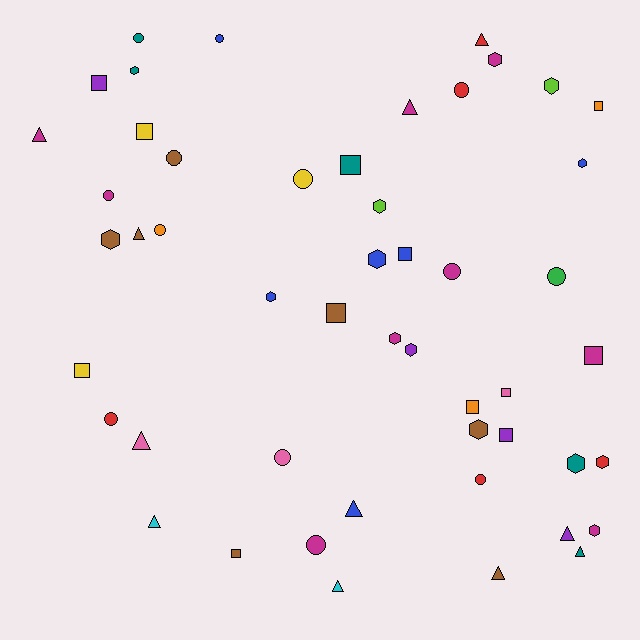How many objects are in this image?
There are 50 objects.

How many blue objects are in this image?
There are 6 blue objects.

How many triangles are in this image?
There are 11 triangles.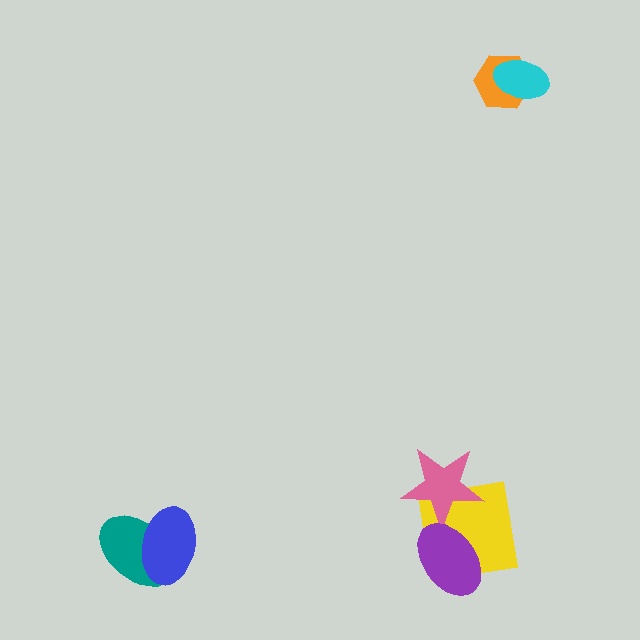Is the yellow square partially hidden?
Yes, it is partially covered by another shape.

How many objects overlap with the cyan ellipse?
1 object overlaps with the cyan ellipse.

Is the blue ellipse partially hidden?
No, no other shape covers it.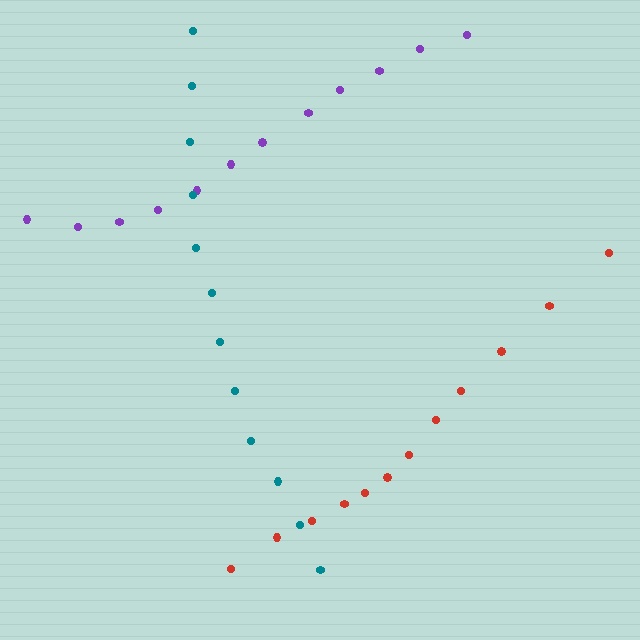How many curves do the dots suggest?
There are 3 distinct paths.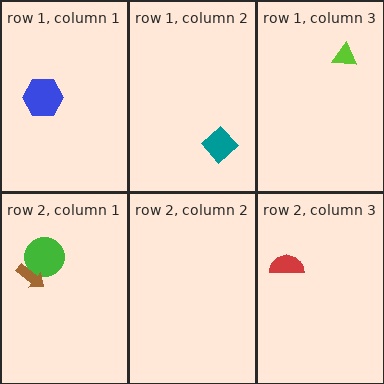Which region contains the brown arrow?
The row 2, column 1 region.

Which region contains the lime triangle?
The row 1, column 3 region.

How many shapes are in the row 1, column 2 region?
1.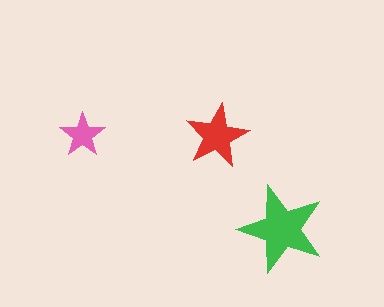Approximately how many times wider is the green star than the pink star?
About 2 times wider.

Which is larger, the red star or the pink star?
The red one.